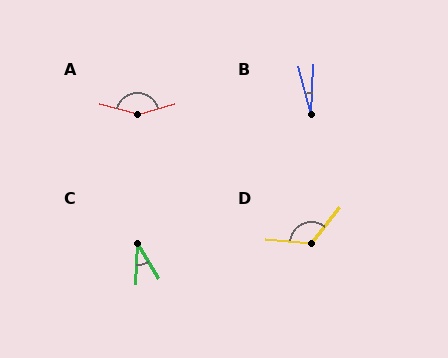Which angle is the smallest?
B, at approximately 18 degrees.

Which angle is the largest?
A, at approximately 148 degrees.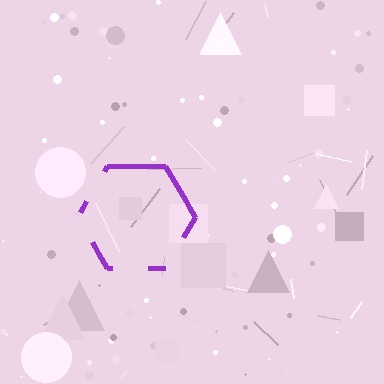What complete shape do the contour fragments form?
The contour fragments form a hexagon.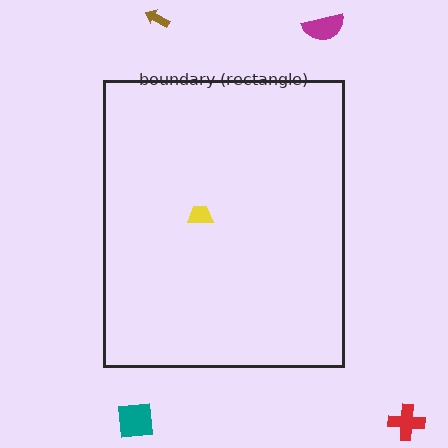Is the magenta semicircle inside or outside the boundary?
Outside.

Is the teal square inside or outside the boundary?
Outside.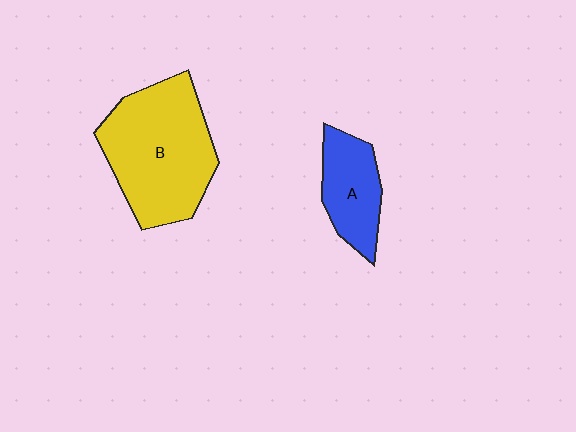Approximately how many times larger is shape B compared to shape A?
Approximately 2.1 times.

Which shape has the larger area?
Shape B (yellow).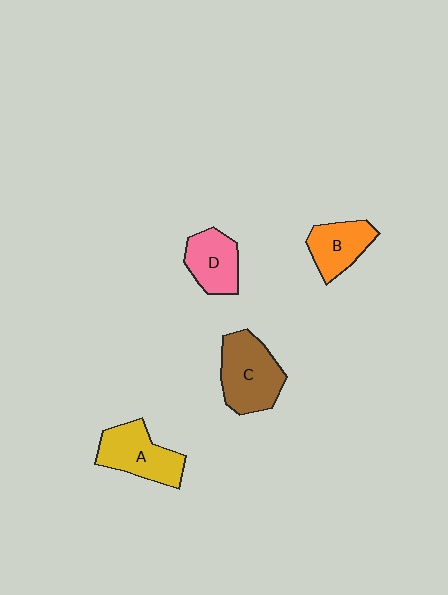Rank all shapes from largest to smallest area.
From largest to smallest: C (brown), A (yellow), D (pink), B (orange).